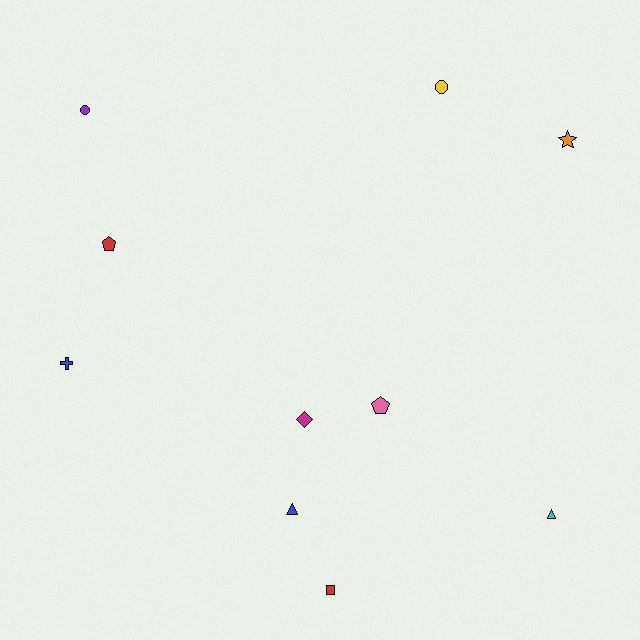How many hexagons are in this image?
There are no hexagons.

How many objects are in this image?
There are 10 objects.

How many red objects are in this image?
There are 2 red objects.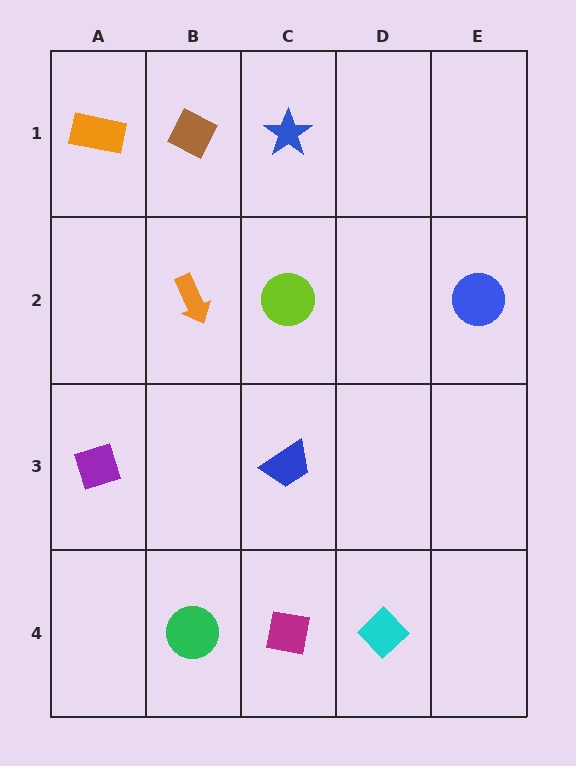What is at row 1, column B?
A brown diamond.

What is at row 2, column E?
A blue circle.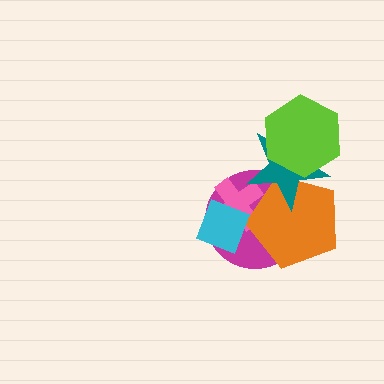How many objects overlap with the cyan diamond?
2 objects overlap with the cyan diamond.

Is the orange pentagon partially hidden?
Yes, it is partially covered by another shape.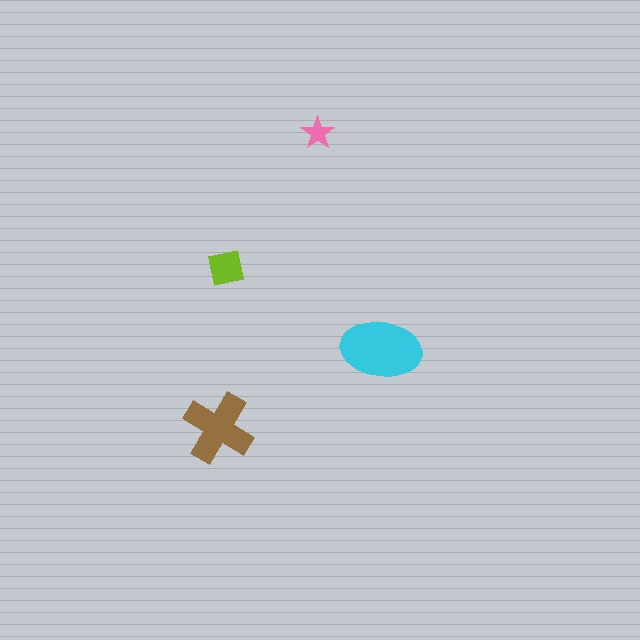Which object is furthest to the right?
The cyan ellipse is rightmost.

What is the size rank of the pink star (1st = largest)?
4th.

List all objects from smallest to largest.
The pink star, the lime square, the brown cross, the cyan ellipse.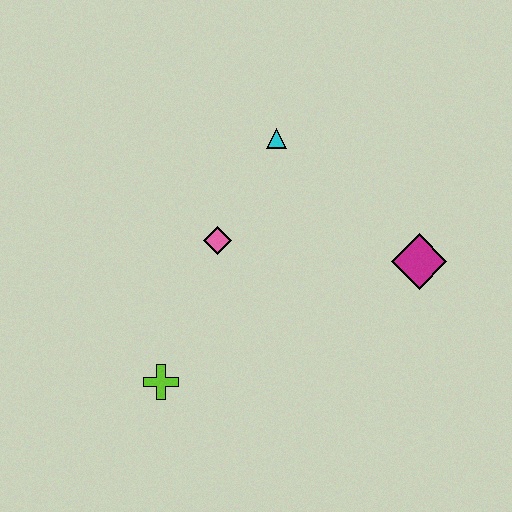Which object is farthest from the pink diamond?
The magenta diamond is farthest from the pink diamond.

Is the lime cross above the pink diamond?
No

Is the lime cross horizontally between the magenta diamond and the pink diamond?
No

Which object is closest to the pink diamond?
The cyan triangle is closest to the pink diamond.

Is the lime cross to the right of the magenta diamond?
No